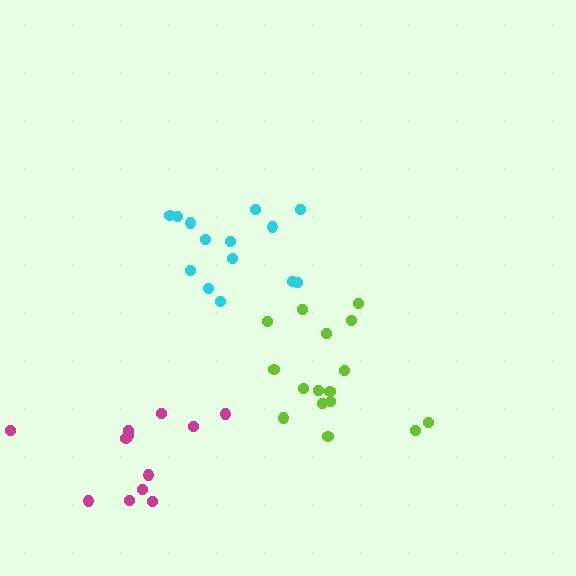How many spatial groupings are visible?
There are 3 spatial groupings.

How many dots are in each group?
Group 1: 16 dots, Group 2: 14 dots, Group 3: 12 dots (42 total).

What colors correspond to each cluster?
The clusters are colored: lime, cyan, magenta.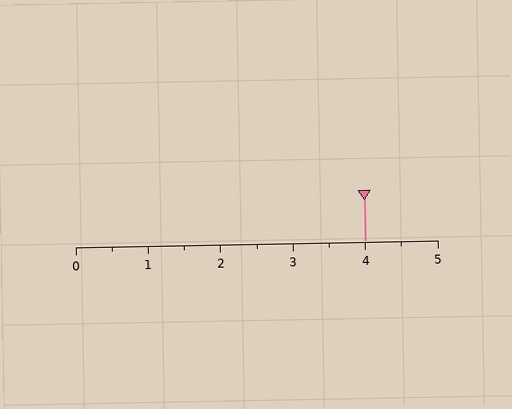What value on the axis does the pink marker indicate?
The marker indicates approximately 4.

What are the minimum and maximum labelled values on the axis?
The axis runs from 0 to 5.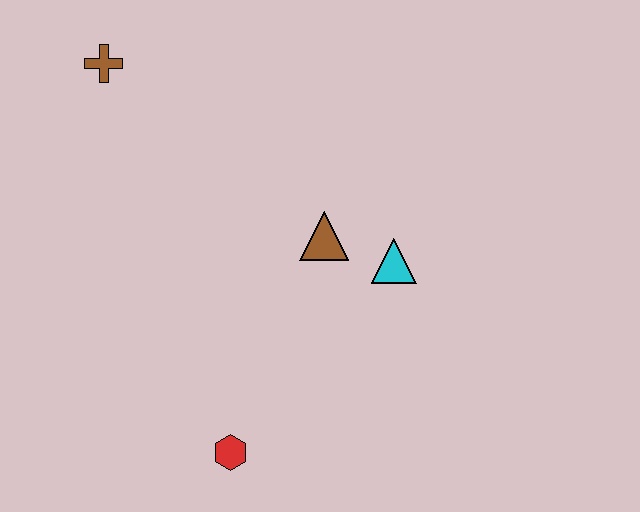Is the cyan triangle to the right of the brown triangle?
Yes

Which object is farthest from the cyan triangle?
The brown cross is farthest from the cyan triangle.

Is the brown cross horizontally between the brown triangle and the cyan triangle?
No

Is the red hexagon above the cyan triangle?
No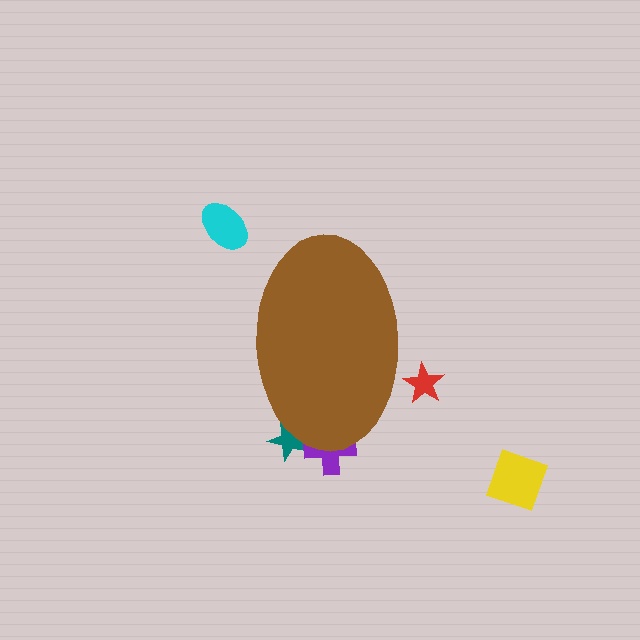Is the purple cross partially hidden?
Yes, the purple cross is partially hidden behind the brown ellipse.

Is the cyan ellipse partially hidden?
No, the cyan ellipse is fully visible.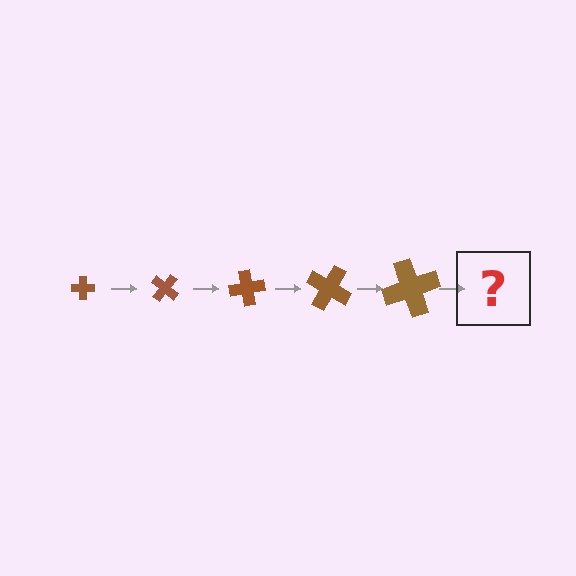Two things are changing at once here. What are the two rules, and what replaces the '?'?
The two rules are that the cross grows larger each step and it rotates 40 degrees each step. The '?' should be a cross, larger than the previous one and rotated 200 degrees from the start.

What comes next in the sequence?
The next element should be a cross, larger than the previous one and rotated 200 degrees from the start.